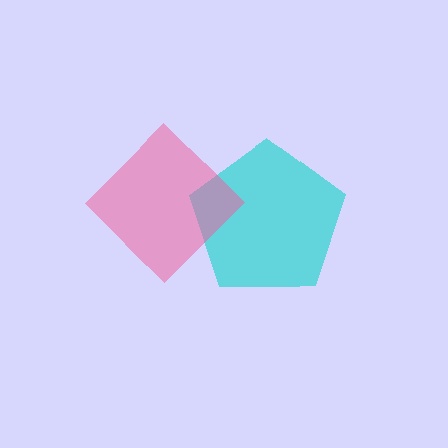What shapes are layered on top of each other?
The layered shapes are: a cyan pentagon, a pink diamond.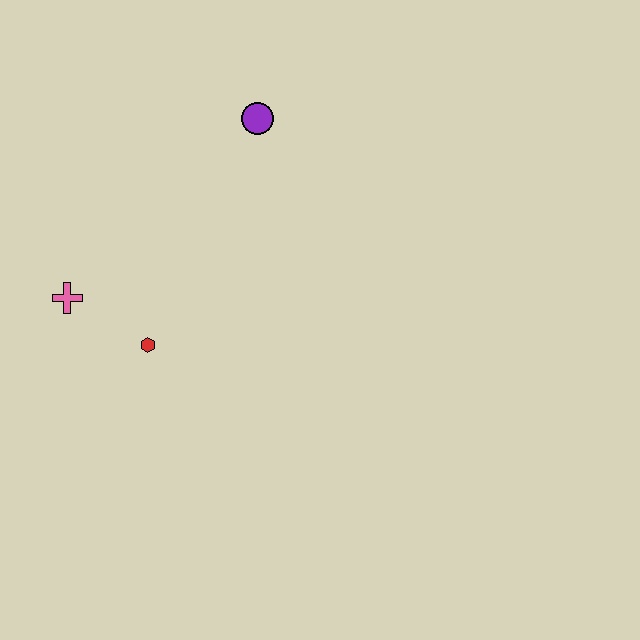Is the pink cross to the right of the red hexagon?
No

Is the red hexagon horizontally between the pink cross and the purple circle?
Yes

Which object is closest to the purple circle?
The red hexagon is closest to the purple circle.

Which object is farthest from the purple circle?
The pink cross is farthest from the purple circle.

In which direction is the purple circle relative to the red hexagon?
The purple circle is above the red hexagon.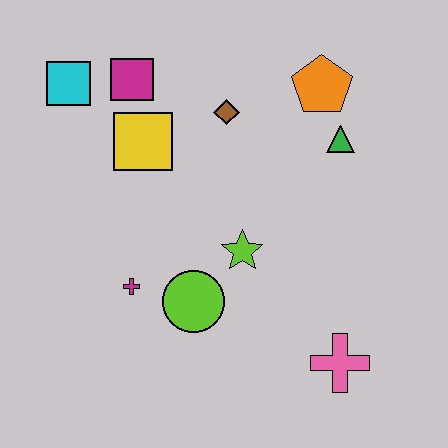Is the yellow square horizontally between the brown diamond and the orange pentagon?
No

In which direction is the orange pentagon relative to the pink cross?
The orange pentagon is above the pink cross.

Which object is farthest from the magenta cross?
The orange pentagon is farthest from the magenta cross.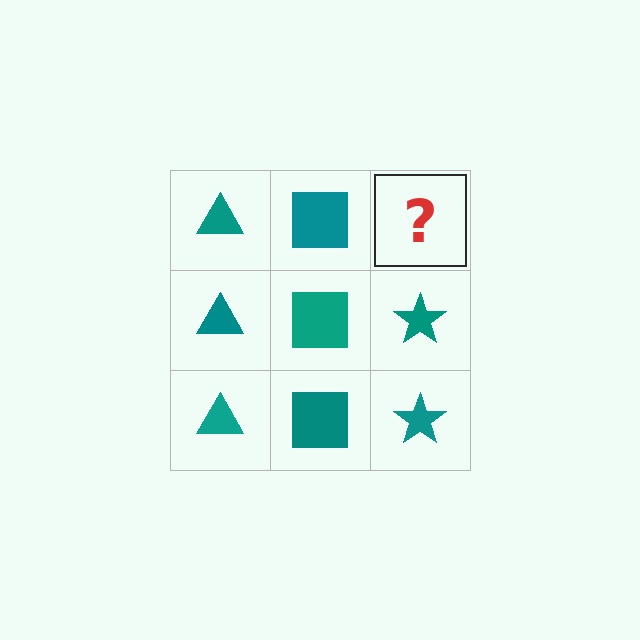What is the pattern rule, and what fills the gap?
The rule is that each column has a consistent shape. The gap should be filled with a teal star.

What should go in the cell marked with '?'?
The missing cell should contain a teal star.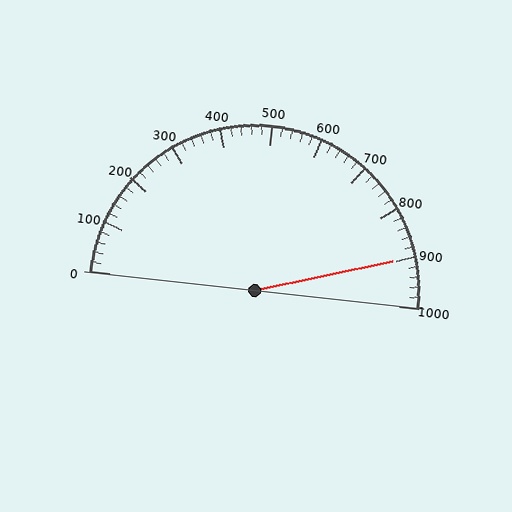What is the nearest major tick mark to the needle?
The nearest major tick mark is 900.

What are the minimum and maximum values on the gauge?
The gauge ranges from 0 to 1000.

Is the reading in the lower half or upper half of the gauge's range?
The reading is in the upper half of the range (0 to 1000).